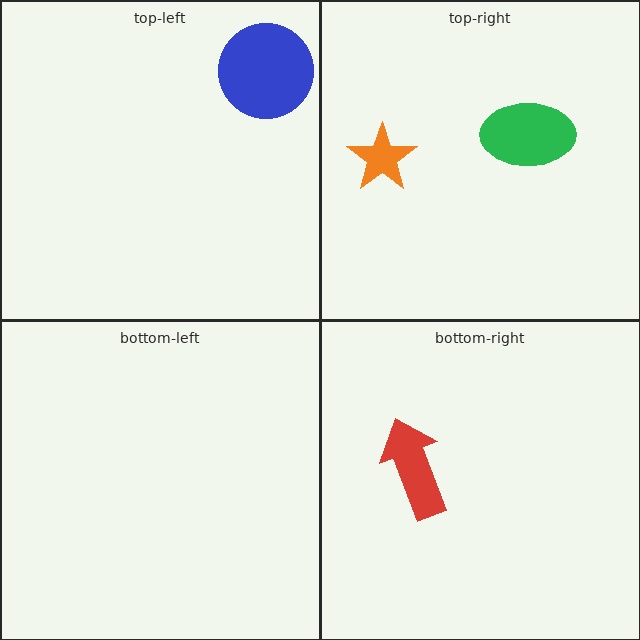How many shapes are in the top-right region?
2.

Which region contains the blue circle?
The top-left region.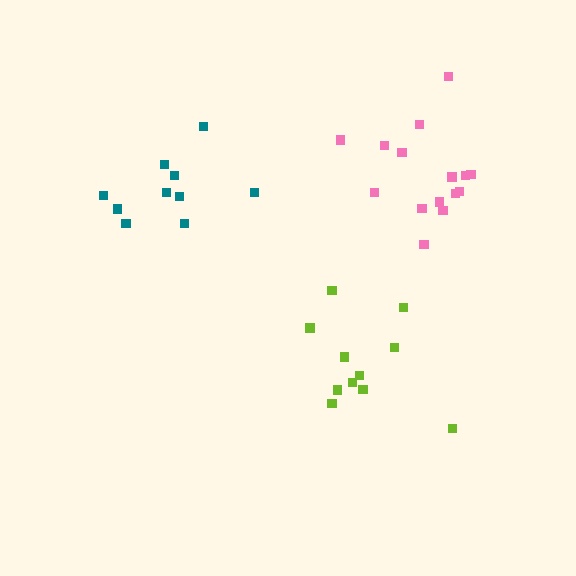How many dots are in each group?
Group 1: 15 dots, Group 2: 11 dots, Group 3: 10 dots (36 total).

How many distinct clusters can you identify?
There are 3 distinct clusters.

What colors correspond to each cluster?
The clusters are colored: pink, lime, teal.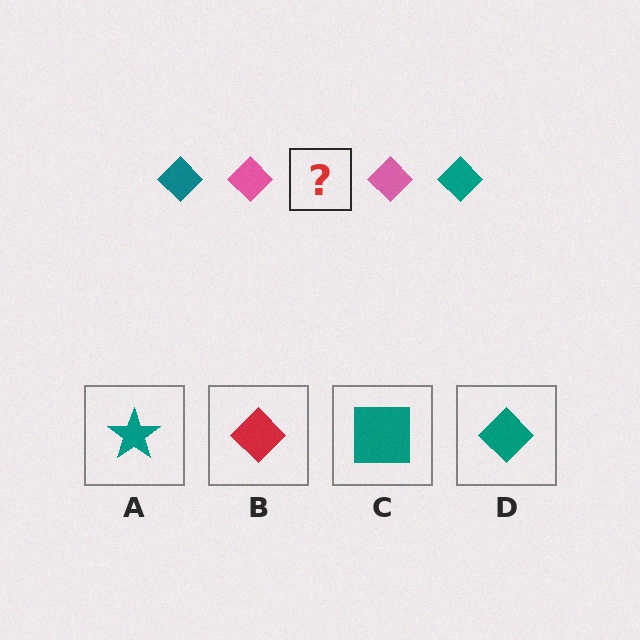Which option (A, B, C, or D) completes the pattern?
D.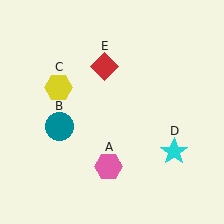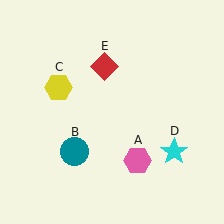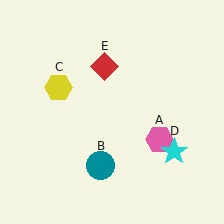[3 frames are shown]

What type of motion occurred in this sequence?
The pink hexagon (object A), teal circle (object B) rotated counterclockwise around the center of the scene.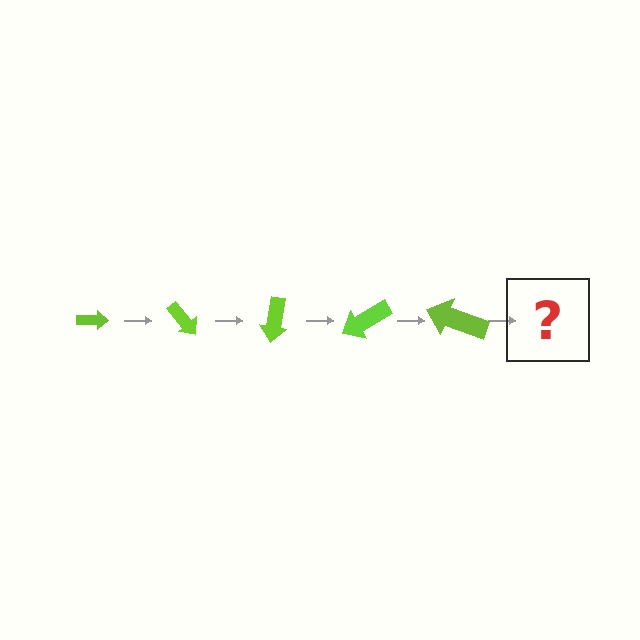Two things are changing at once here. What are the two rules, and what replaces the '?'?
The two rules are that the arrow grows larger each step and it rotates 50 degrees each step. The '?' should be an arrow, larger than the previous one and rotated 250 degrees from the start.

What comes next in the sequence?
The next element should be an arrow, larger than the previous one and rotated 250 degrees from the start.